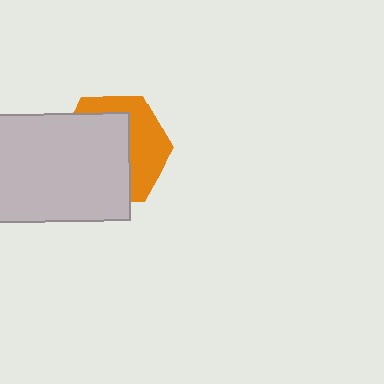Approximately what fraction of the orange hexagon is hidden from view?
Roughly 60% of the orange hexagon is hidden behind the light gray rectangle.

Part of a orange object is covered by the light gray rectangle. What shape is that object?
It is a hexagon.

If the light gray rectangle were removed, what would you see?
You would see the complete orange hexagon.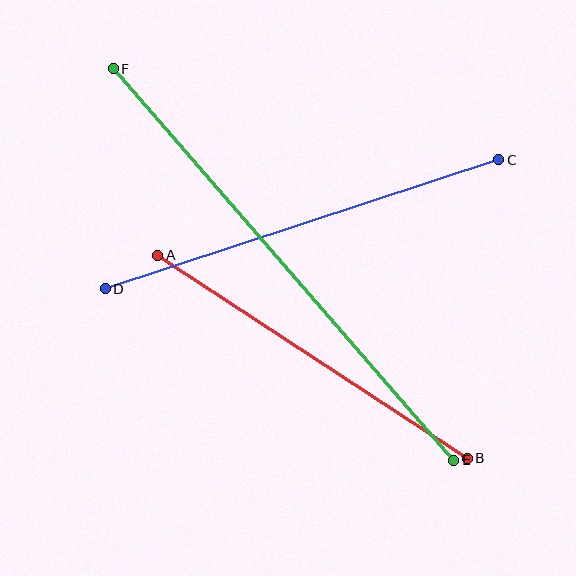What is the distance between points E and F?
The distance is approximately 519 pixels.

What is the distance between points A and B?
The distance is approximately 370 pixels.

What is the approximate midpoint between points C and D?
The midpoint is at approximately (302, 224) pixels.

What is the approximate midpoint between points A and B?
The midpoint is at approximately (312, 357) pixels.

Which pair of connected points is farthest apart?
Points E and F are farthest apart.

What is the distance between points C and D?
The distance is approximately 414 pixels.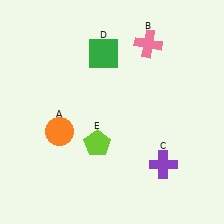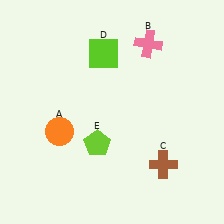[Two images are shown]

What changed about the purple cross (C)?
In Image 1, C is purple. In Image 2, it changed to brown.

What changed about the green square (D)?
In Image 1, D is green. In Image 2, it changed to lime.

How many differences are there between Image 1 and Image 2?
There are 2 differences between the two images.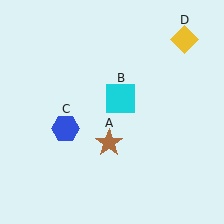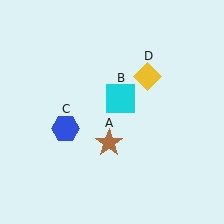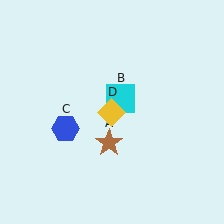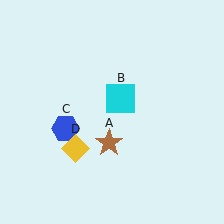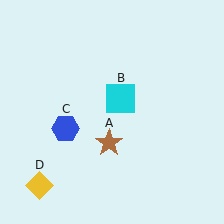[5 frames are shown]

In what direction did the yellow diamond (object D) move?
The yellow diamond (object D) moved down and to the left.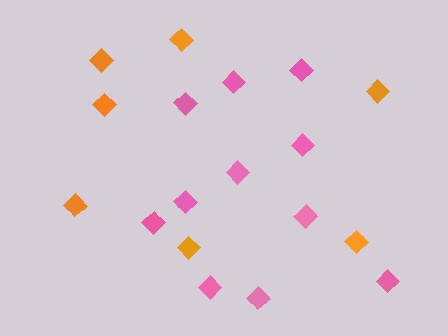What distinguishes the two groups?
There are 2 groups: one group of orange diamonds (7) and one group of pink diamonds (11).